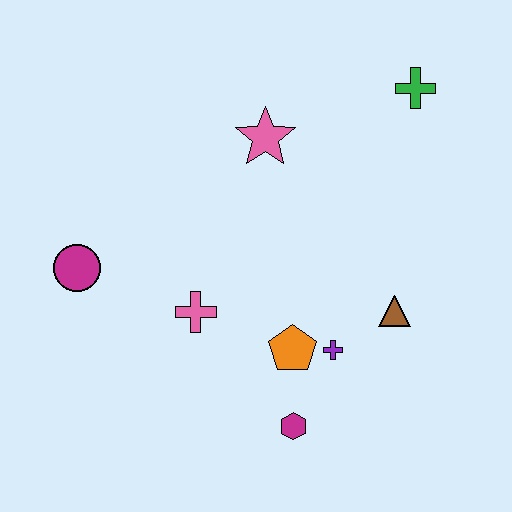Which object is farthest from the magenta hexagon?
The green cross is farthest from the magenta hexagon.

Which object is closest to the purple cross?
The orange pentagon is closest to the purple cross.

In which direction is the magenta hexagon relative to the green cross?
The magenta hexagon is below the green cross.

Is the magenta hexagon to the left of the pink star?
No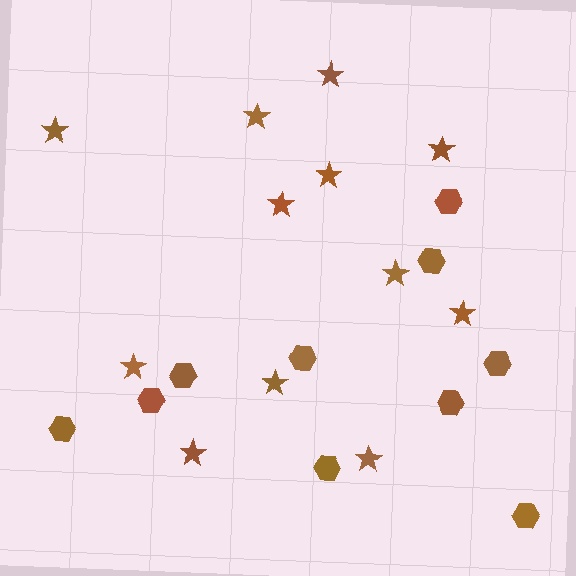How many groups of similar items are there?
There are 2 groups: one group of hexagons (10) and one group of stars (12).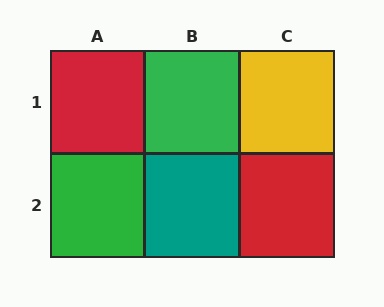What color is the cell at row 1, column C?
Yellow.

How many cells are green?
2 cells are green.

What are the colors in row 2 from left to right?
Green, teal, red.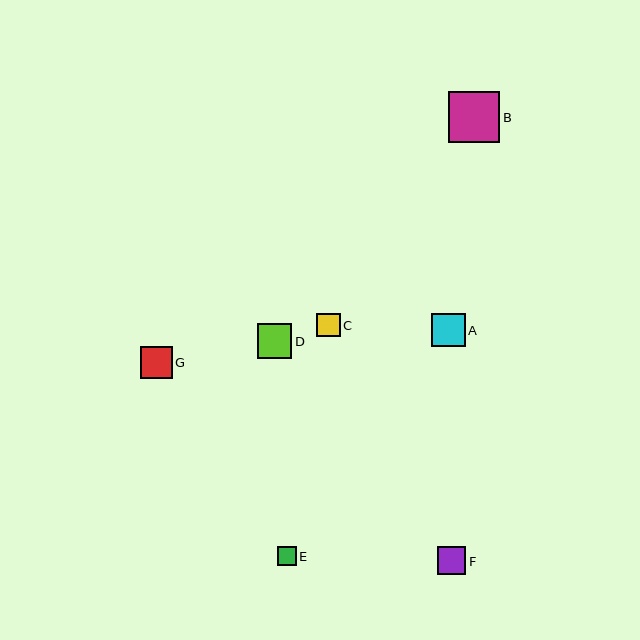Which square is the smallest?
Square E is the smallest with a size of approximately 19 pixels.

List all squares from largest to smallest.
From largest to smallest: B, D, A, G, F, C, E.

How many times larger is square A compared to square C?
Square A is approximately 1.4 times the size of square C.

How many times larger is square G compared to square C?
Square G is approximately 1.3 times the size of square C.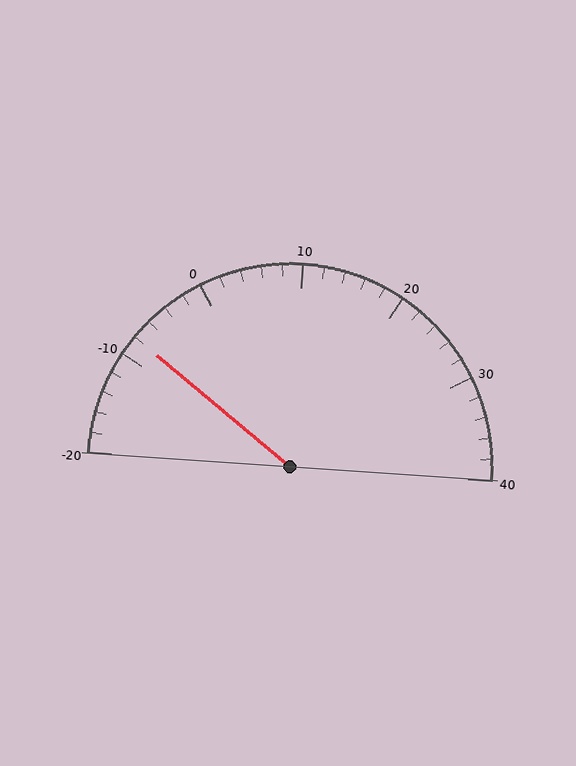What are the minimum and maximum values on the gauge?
The gauge ranges from -20 to 40.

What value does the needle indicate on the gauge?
The needle indicates approximately -8.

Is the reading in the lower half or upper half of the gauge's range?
The reading is in the lower half of the range (-20 to 40).